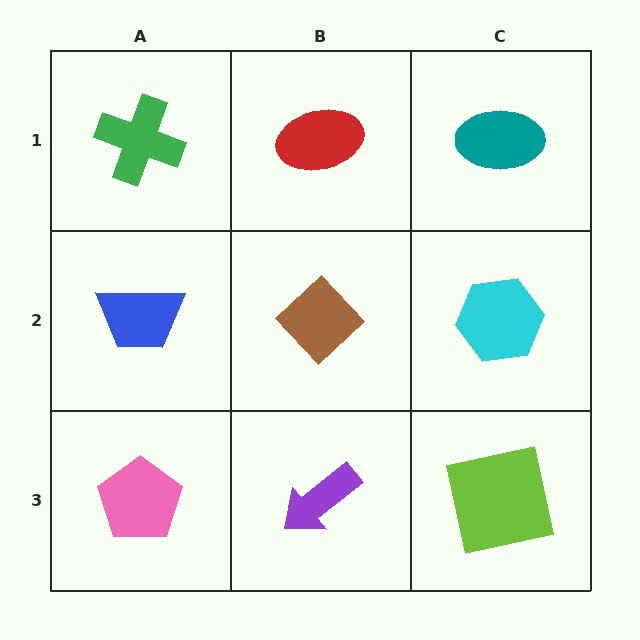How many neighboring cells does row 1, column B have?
3.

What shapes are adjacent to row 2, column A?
A green cross (row 1, column A), a pink pentagon (row 3, column A), a brown diamond (row 2, column B).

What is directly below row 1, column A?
A blue trapezoid.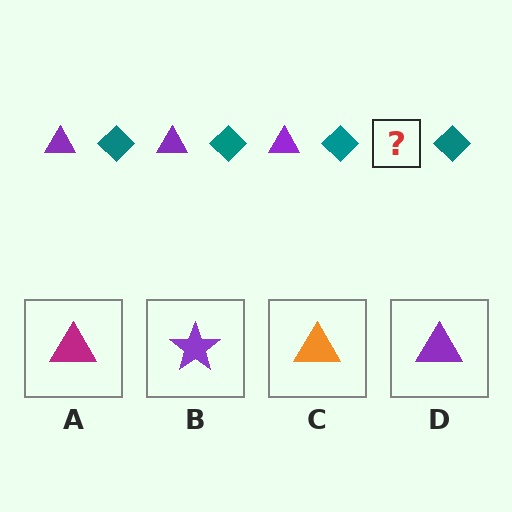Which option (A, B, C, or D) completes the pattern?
D.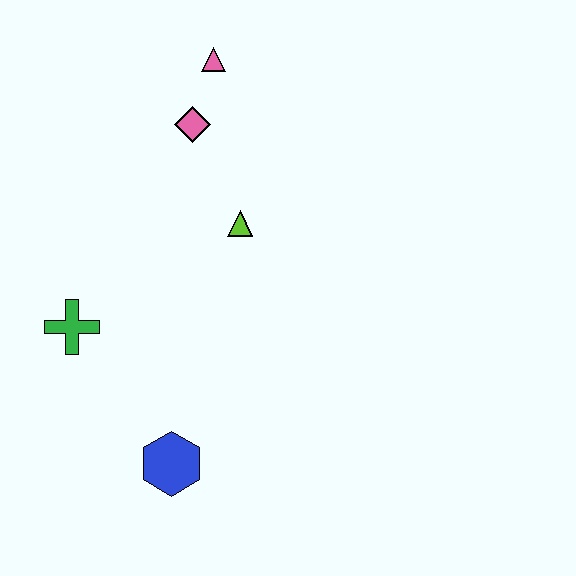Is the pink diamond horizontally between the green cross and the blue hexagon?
No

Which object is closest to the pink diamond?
The pink triangle is closest to the pink diamond.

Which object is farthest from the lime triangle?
The blue hexagon is farthest from the lime triangle.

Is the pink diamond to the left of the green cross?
No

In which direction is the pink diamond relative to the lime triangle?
The pink diamond is above the lime triangle.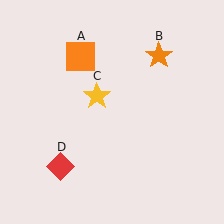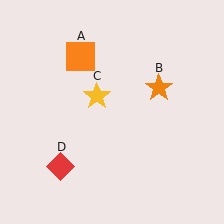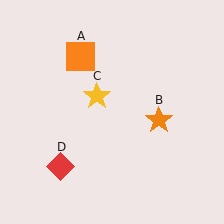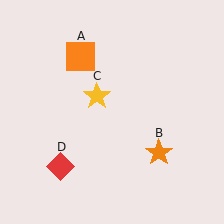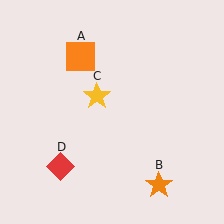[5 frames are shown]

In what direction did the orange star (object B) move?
The orange star (object B) moved down.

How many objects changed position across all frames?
1 object changed position: orange star (object B).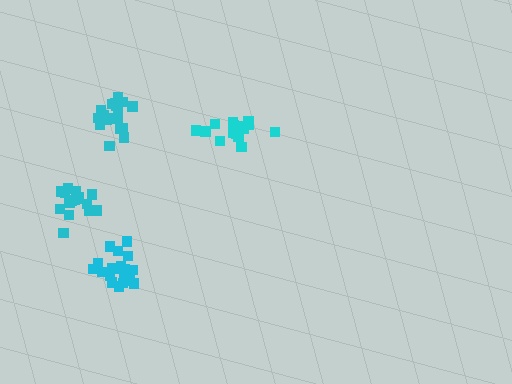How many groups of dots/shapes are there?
There are 4 groups.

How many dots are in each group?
Group 1: 16 dots, Group 2: 19 dots, Group 3: 17 dots, Group 4: 20 dots (72 total).